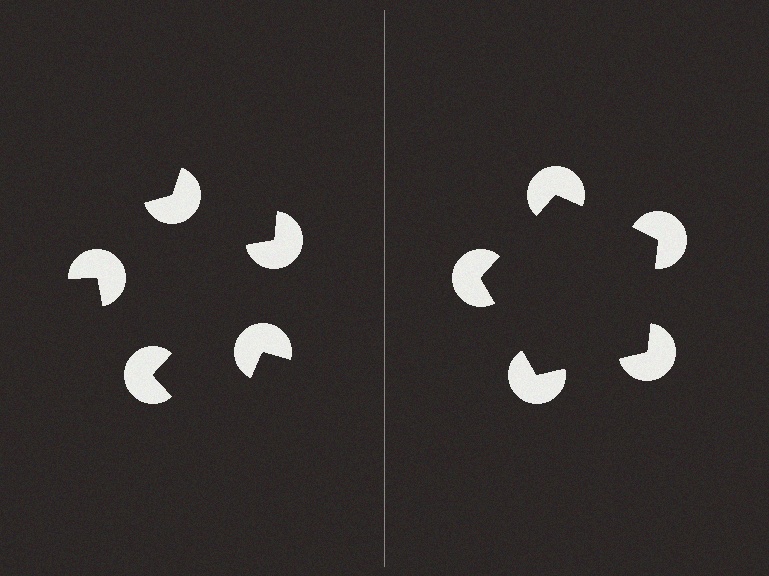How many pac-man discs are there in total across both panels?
10 — 5 on each side.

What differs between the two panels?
The pac-man discs are positioned identically on both sides; only the wedge orientations differ. On the right they align to a pentagon; on the left they are misaligned.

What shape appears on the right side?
An illusory pentagon.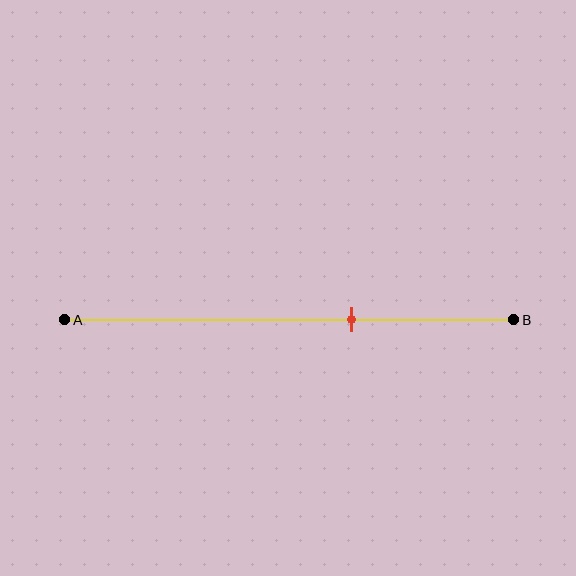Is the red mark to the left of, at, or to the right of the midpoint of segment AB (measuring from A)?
The red mark is to the right of the midpoint of segment AB.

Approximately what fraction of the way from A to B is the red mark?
The red mark is approximately 65% of the way from A to B.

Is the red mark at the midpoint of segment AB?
No, the mark is at about 65% from A, not at the 50% midpoint.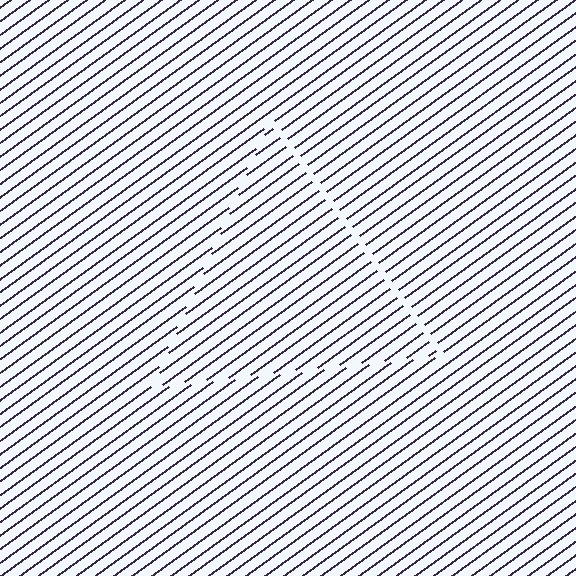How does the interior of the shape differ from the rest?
The interior of the shape contains the same grating, shifted by half a period — the contour is defined by the phase discontinuity where line-ends from the inner and outer gratings abut.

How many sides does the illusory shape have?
3 sides — the line-ends trace a triangle.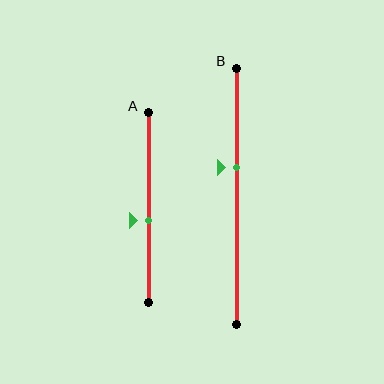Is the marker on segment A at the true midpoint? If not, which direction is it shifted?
No, the marker on segment A is shifted downward by about 7% of the segment length.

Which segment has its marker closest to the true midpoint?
Segment A has its marker closest to the true midpoint.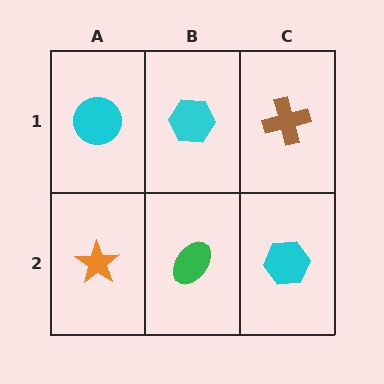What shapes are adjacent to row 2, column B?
A cyan hexagon (row 1, column B), an orange star (row 2, column A), a cyan hexagon (row 2, column C).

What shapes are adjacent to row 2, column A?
A cyan circle (row 1, column A), a green ellipse (row 2, column B).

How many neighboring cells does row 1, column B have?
3.